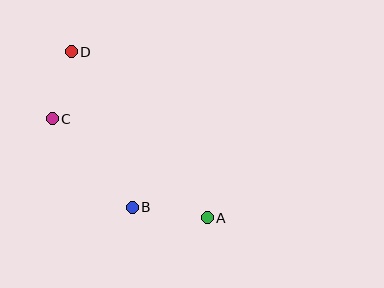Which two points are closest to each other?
Points C and D are closest to each other.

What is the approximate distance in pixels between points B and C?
The distance between B and C is approximately 119 pixels.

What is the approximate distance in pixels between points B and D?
The distance between B and D is approximately 167 pixels.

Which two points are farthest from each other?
Points A and D are farthest from each other.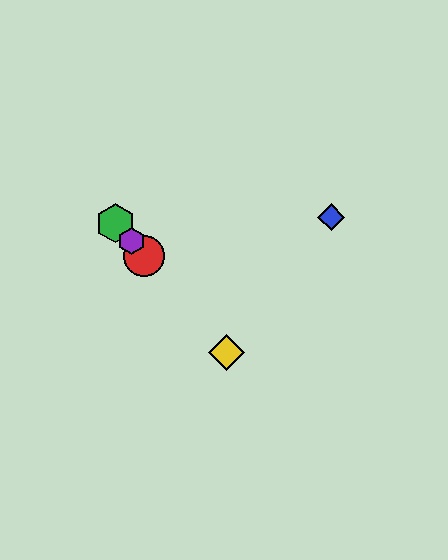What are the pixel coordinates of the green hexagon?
The green hexagon is at (116, 223).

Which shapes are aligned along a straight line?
The red circle, the green hexagon, the yellow diamond, the purple hexagon are aligned along a straight line.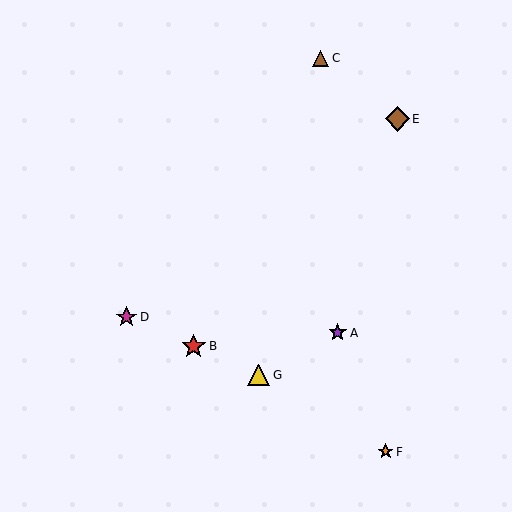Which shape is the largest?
The brown diamond (labeled E) is the largest.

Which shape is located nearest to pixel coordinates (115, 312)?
The magenta star (labeled D) at (127, 317) is nearest to that location.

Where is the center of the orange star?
The center of the orange star is at (386, 452).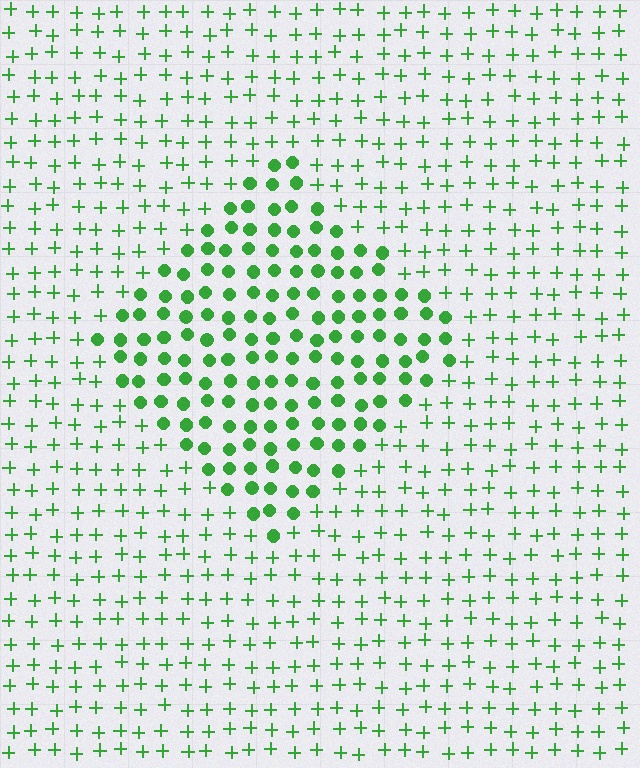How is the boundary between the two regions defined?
The boundary is defined by a change in element shape: circles inside vs. plus signs outside. All elements share the same color and spacing.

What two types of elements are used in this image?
The image uses circles inside the diamond region and plus signs outside it.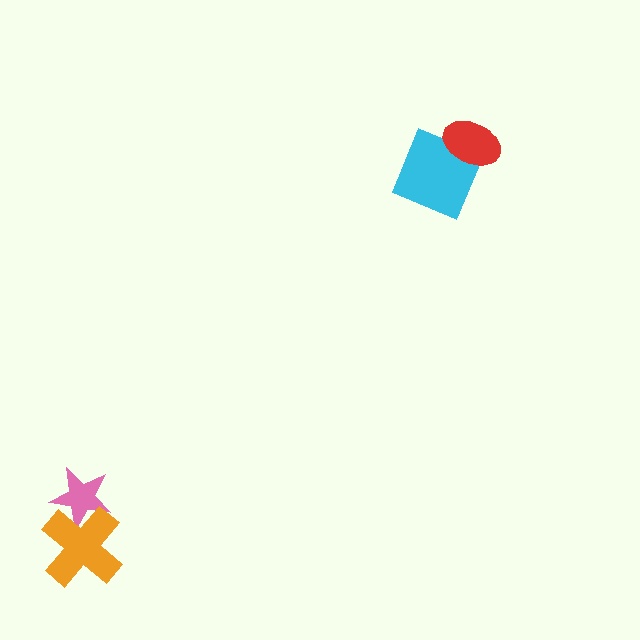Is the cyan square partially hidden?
Yes, it is partially covered by another shape.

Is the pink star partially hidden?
Yes, it is partially covered by another shape.